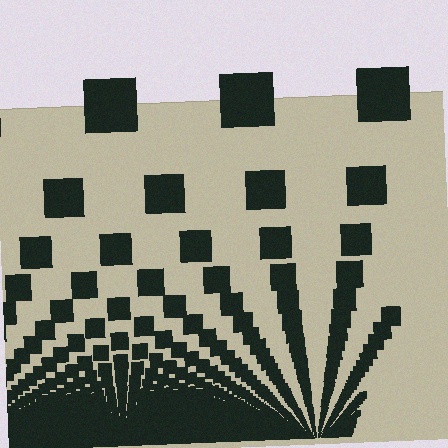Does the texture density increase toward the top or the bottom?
Density increases toward the bottom.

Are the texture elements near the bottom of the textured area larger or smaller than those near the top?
Smaller. The gradient is inverted — elements near the bottom are smaller and denser.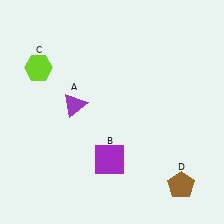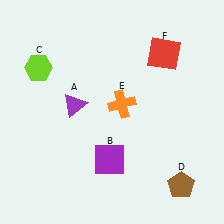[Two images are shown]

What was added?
An orange cross (E), a red square (F) were added in Image 2.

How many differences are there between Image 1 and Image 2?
There are 2 differences between the two images.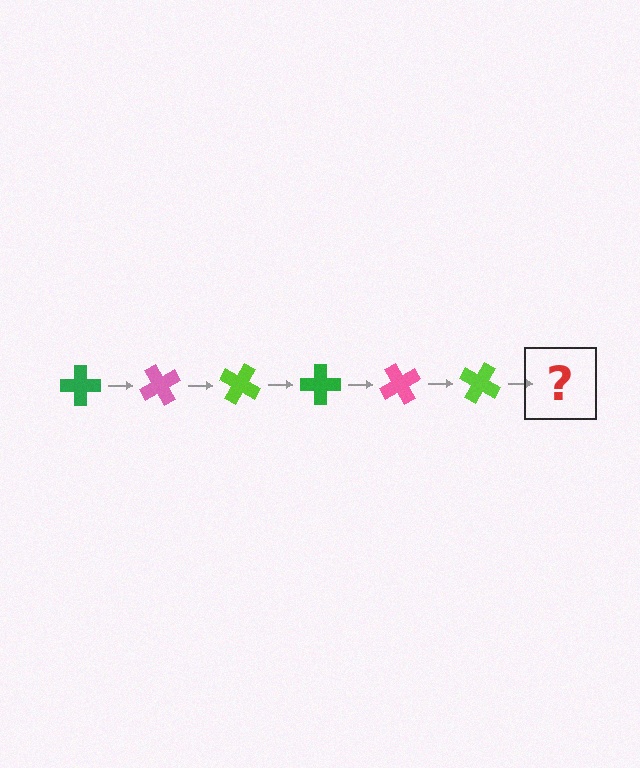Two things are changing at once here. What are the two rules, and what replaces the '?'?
The two rules are that it rotates 60 degrees each step and the color cycles through green, pink, and lime. The '?' should be a green cross, rotated 360 degrees from the start.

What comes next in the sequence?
The next element should be a green cross, rotated 360 degrees from the start.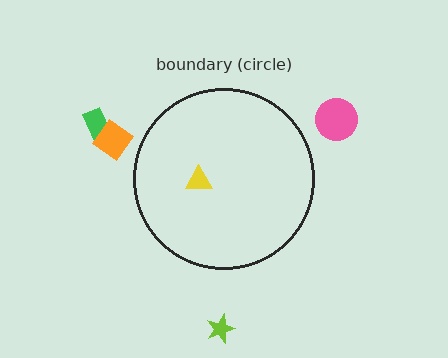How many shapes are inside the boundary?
1 inside, 4 outside.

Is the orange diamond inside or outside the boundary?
Outside.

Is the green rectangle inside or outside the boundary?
Outside.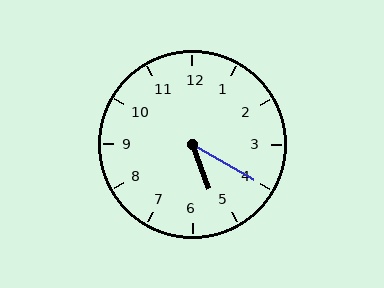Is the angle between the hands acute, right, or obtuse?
It is acute.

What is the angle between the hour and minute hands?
Approximately 40 degrees.